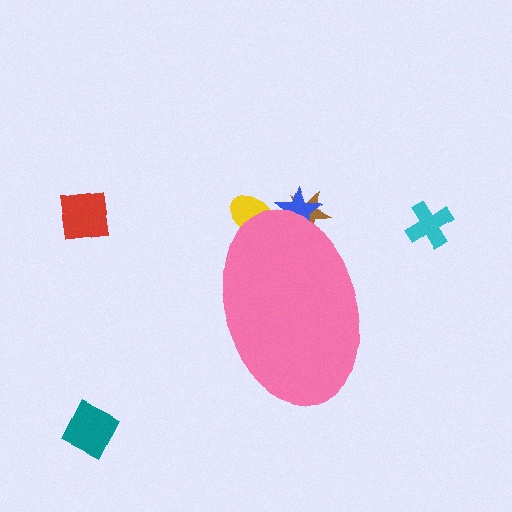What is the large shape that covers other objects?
A pink ellipse.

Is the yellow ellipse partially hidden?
Yes, the yellow ellipse is partially hidden behind the pink ellipse.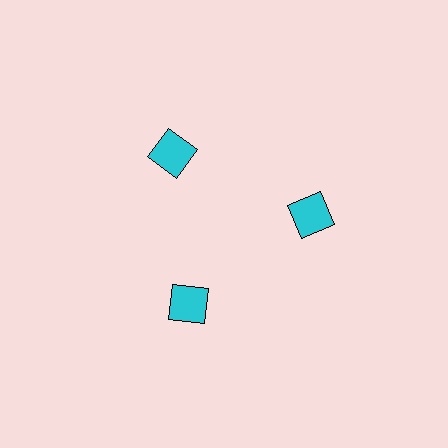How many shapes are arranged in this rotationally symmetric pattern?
There are 3 shapes, arranged in 3 groups of 1.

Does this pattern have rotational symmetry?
Yes, this pattern has 3-fold rotational symmetry. It looks the same after rotating 120 degrees around the center.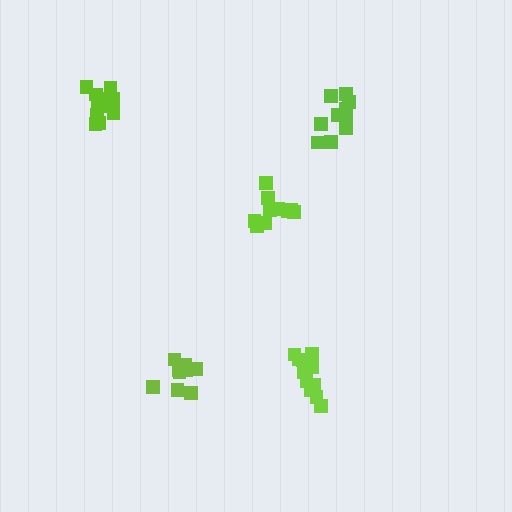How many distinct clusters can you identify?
There are 5 distinct clusters.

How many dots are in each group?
Group 1: 13 dots, Group 2: 10 dots, Group 3: 12 dots, Group 4: 10 dots, Group 5: 10 dots (55 total).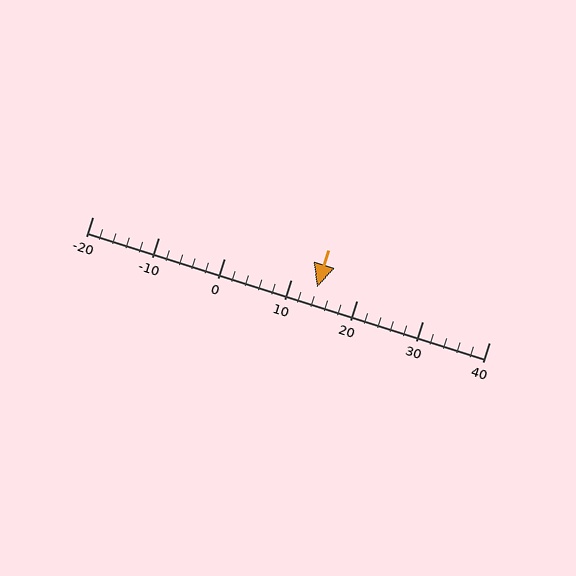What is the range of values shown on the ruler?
The ruler shows values from -20 to 40.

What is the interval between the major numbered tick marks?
The major tick marks are spaced 10 units apart.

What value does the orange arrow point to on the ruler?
The orange arrow points to approximately 14.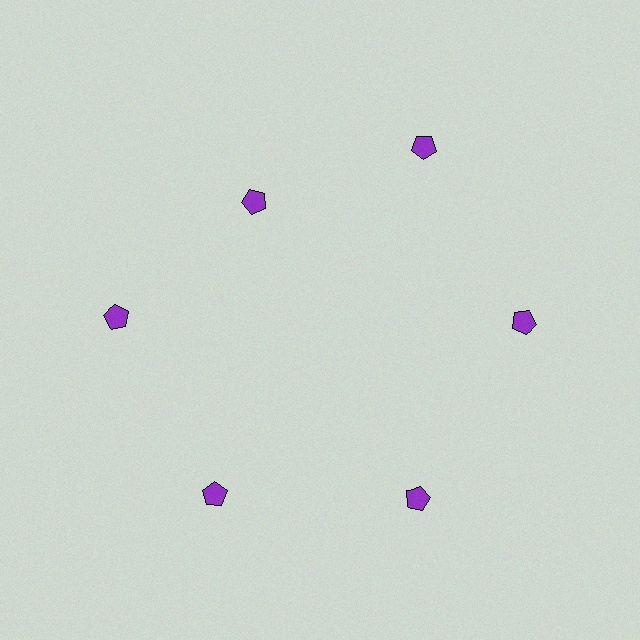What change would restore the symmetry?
The symmetry would be restored by moving it outward, back onto the ring so that all 6 pentagons sit at equal angles and equal distance from the center.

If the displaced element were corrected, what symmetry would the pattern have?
It would have 6-fold rotational symmetry — the pattern would map onto itself every 60 degrees.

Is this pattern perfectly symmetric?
No. The 6 purple pentagons are arranged in a ring, but one element near the 11 o'clock position is pulled inward toward the center, breaking the 6-fold rotational symmetry.